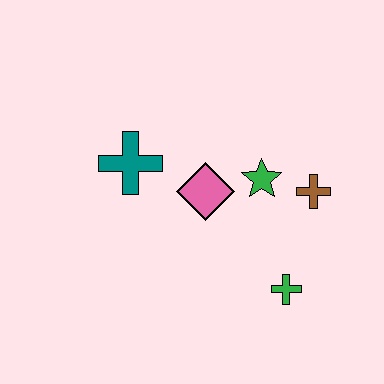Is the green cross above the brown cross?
No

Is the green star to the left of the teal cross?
No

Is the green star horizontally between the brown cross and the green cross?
No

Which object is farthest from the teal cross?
The green cross is farthest from the teal cross.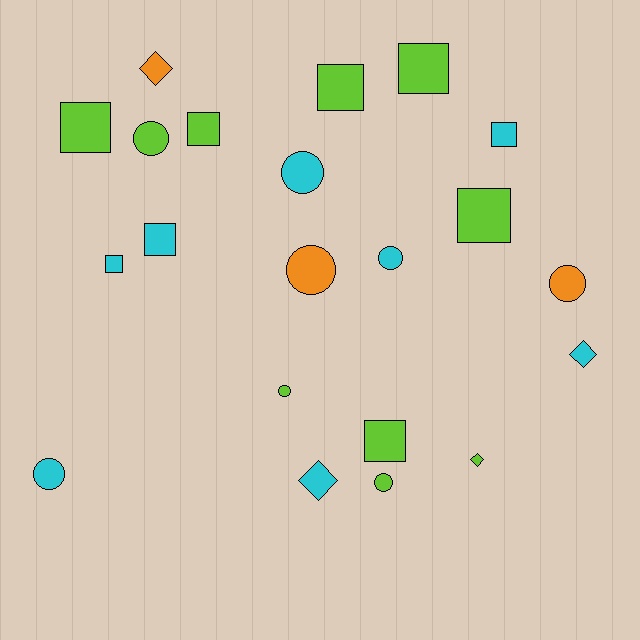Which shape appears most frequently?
Square, with 9 objects.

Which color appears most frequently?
Lime, with 10 objects.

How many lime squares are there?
There are 6 lime squares.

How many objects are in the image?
There are 21 objects.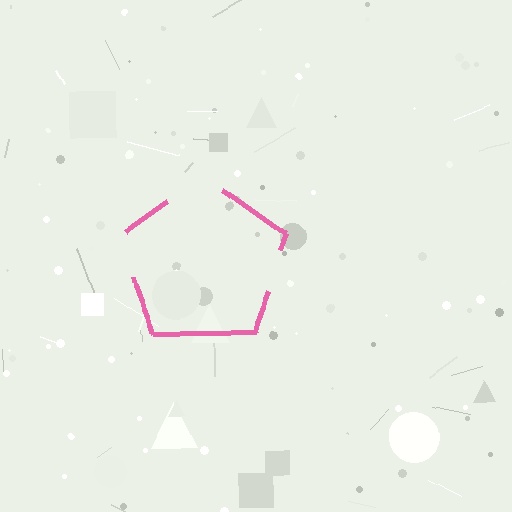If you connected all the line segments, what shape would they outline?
They would outline a pentagon.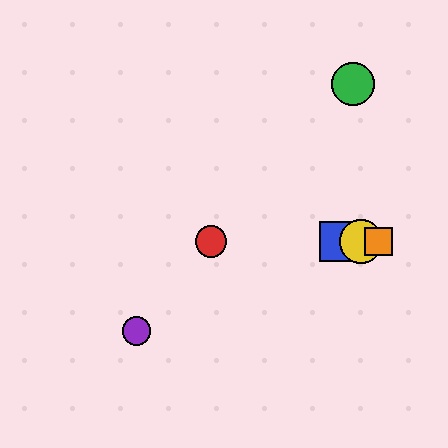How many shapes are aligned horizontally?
4 shapes (the red circle, the blue square, the yellow circle, the orange square) are aligned horizontally.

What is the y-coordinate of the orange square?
The orange square is at y≈242.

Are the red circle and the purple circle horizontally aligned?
No, the red circle is at y≈242 and the purple circle is at y≈331.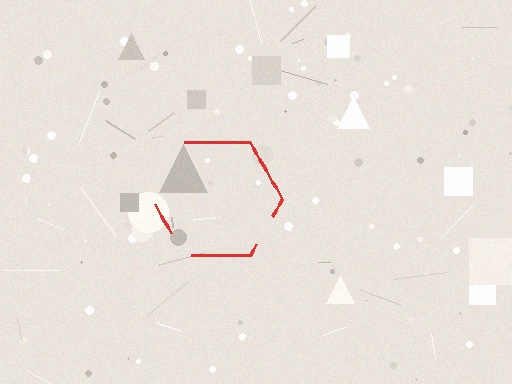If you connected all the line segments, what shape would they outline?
They would outline a hexagon.